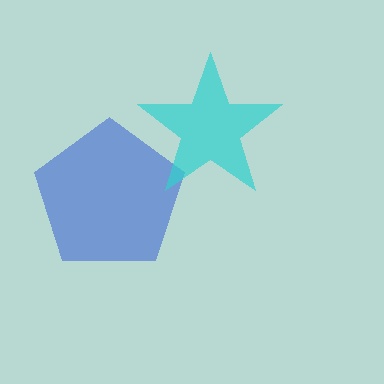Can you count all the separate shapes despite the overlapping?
Yes, there are 2 separate shapes.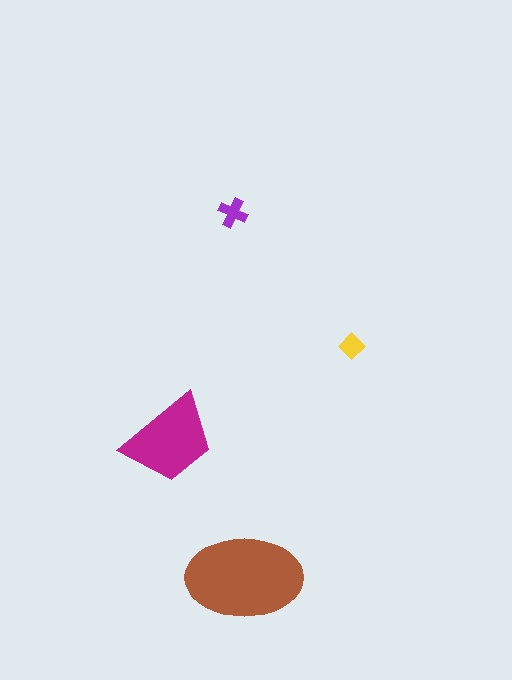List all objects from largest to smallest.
The brown ellipse, the magenta trapezoid, the purple cross, the yellow diamond.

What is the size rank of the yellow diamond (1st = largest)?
4th.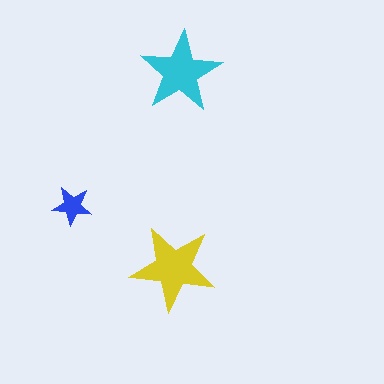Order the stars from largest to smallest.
the yellow one, the cyan one, the blue one.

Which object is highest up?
The cyan star is topmost.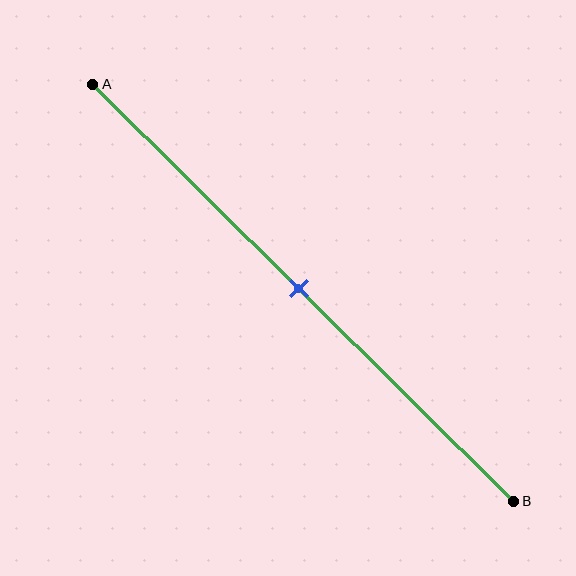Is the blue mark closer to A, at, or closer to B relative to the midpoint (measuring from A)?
The blue mark is approximately at the midpoint of segment AB.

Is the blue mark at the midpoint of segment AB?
Yes, the mark is approximately at the midpoint.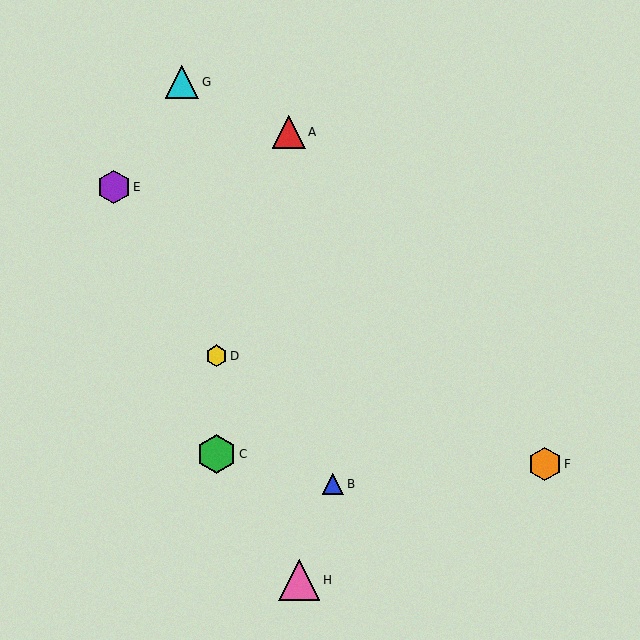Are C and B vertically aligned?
No, C is at x≈217 and B is at x≈333.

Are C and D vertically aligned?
Yes, both are at x≈217.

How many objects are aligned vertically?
2 objects (C, D) are aligned vertically.